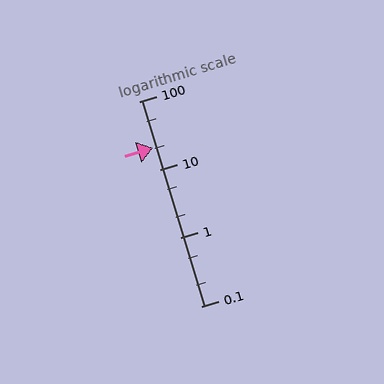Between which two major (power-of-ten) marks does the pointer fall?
The pointer is between 10 and 100.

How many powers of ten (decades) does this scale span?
The scale spans 3 decades, from 0.1 to 100.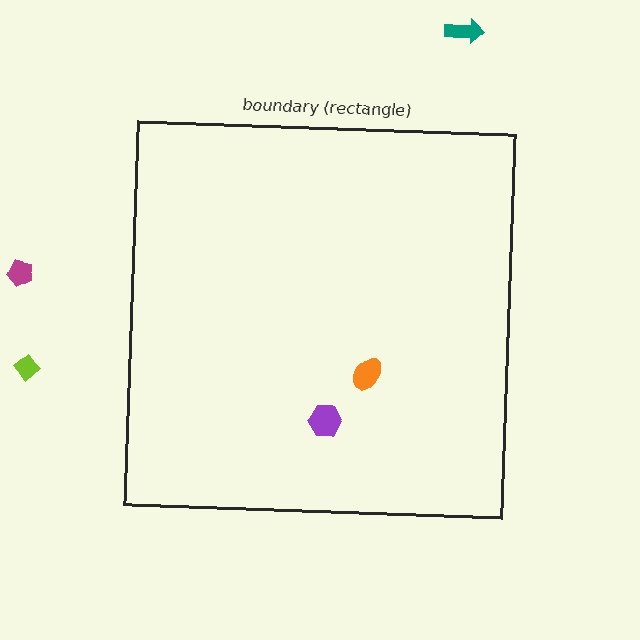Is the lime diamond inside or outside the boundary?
Outside.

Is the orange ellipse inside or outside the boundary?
Inside.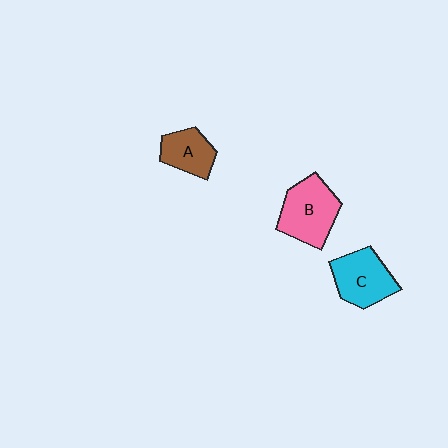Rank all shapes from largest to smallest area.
From largest to smallest: B (pink), C (cyan), A (brown).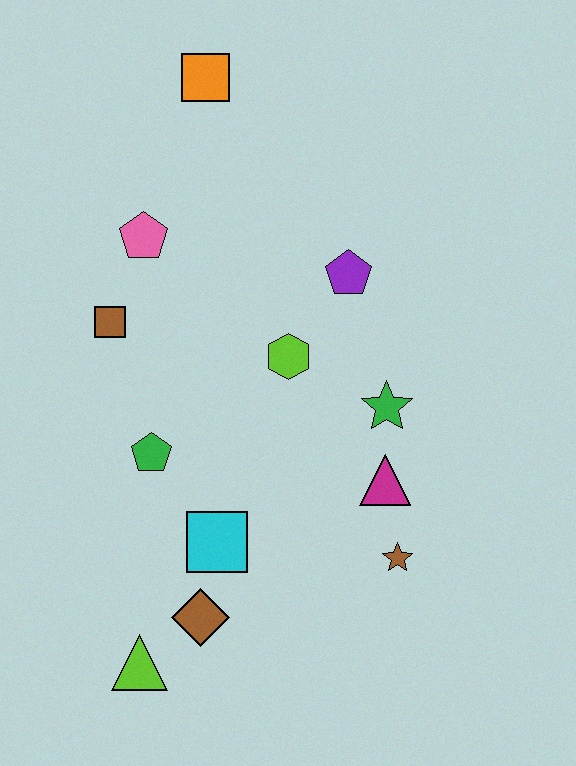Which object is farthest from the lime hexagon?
The lime triangle is farthest from the lime hexagon.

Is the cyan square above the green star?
No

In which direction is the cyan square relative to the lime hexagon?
The cyan square is below the lime hexagon.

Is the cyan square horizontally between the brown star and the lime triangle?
Yes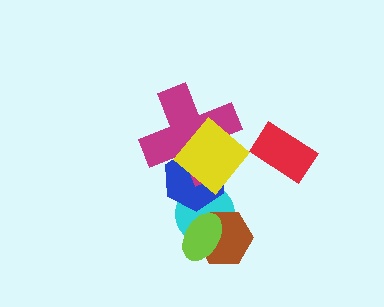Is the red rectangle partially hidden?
No, no other shape covers it.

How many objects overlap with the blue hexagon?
3 objects overlap with the blue hexagon.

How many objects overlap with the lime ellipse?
2 objects overlap with the lime ellipse.